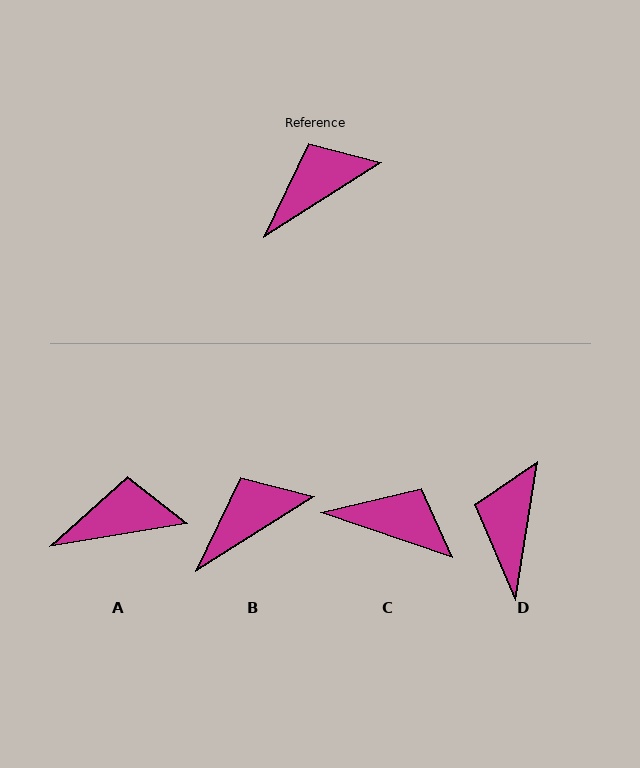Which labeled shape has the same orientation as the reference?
B.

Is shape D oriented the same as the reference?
No, it is off by about 49 degrees.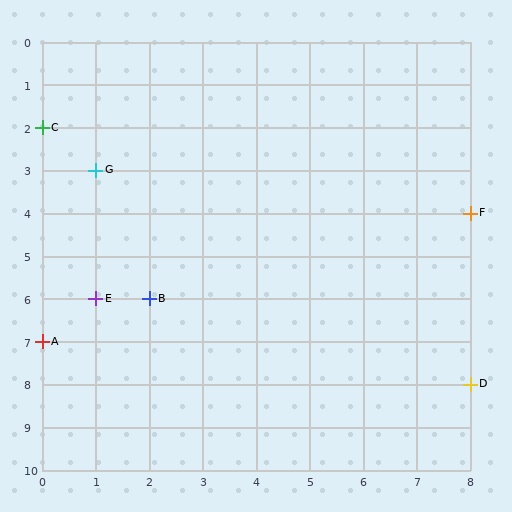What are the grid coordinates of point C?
Point C is at grid coordinates (0, 2).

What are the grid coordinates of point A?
Point A is at grid coordinates (0, 7).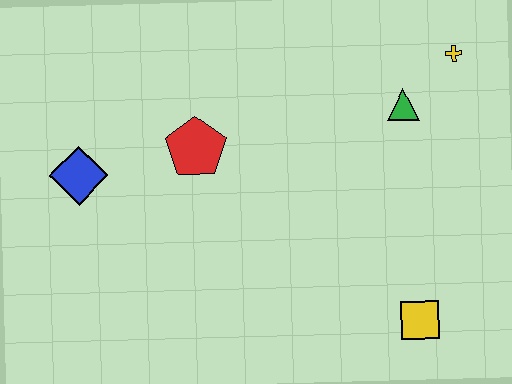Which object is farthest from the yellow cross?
The blue diamond is farthest from the yellow cross.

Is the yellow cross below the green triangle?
No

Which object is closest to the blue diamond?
The red pentagon is closest to the blue diamond.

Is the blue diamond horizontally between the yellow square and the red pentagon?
No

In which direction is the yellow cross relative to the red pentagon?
The yellow cross is to the right of the red pentagon.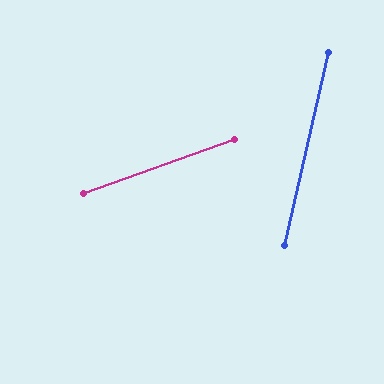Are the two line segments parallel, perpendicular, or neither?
Neither parallel nor perpendicular — they differ by about 58°.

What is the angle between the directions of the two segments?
Approximately 58 degrees.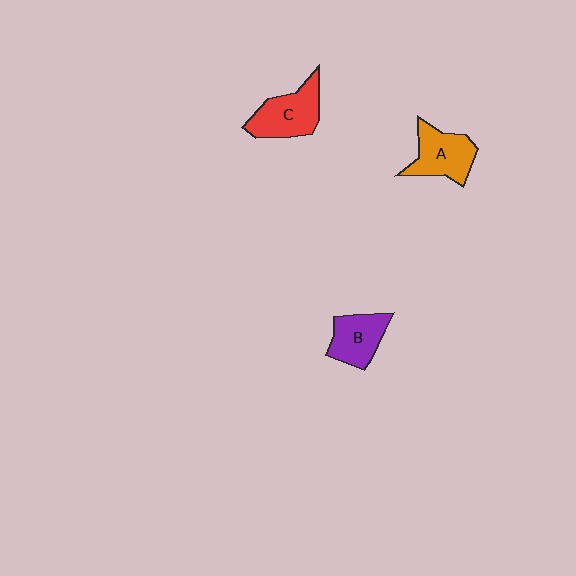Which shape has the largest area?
Shape C (red).